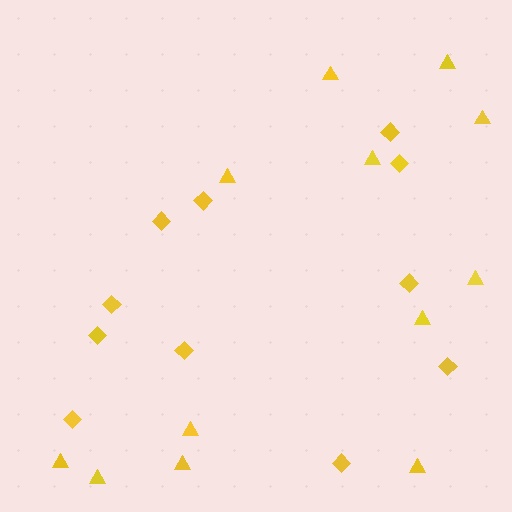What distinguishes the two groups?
There are 2 groups: one group of diamonds (11) and one group of triangles (12).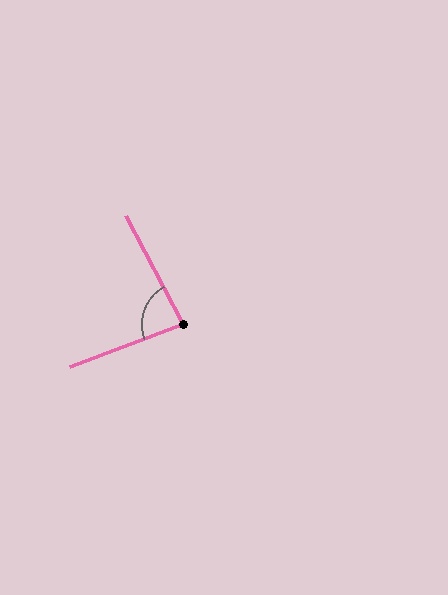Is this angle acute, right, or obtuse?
It is acute.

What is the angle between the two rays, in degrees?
Approximately 83 degrees.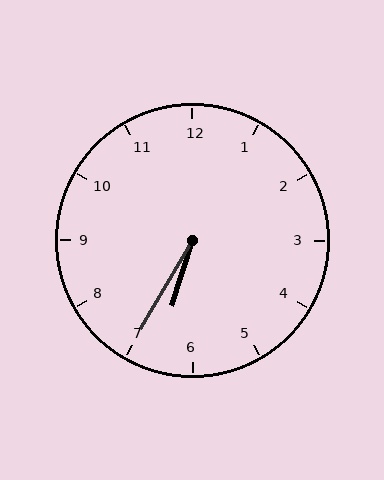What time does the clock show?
6:35.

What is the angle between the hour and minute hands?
Approximately 12 degrees.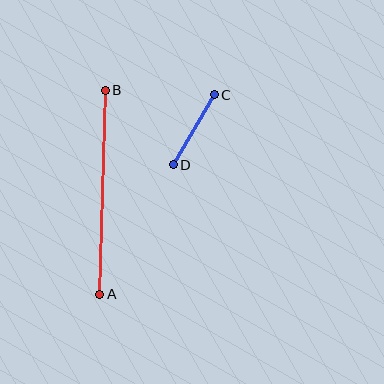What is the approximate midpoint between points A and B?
The midpoint is at approximately (102, 192) pixels.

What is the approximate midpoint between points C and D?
The midpoint is at approximately (194, 130) pixels.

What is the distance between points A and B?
The distance is approximately 204 pixels.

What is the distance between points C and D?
The distance is approximately 81 pixels.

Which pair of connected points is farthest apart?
Points A and B are farthest apart.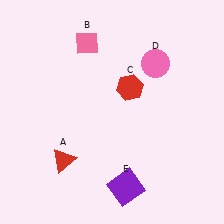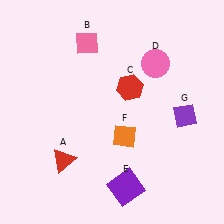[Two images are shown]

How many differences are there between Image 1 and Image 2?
There are 2 differences between the two images.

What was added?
An orange diamond (F), a purple diamond (G) were added in Image 2.